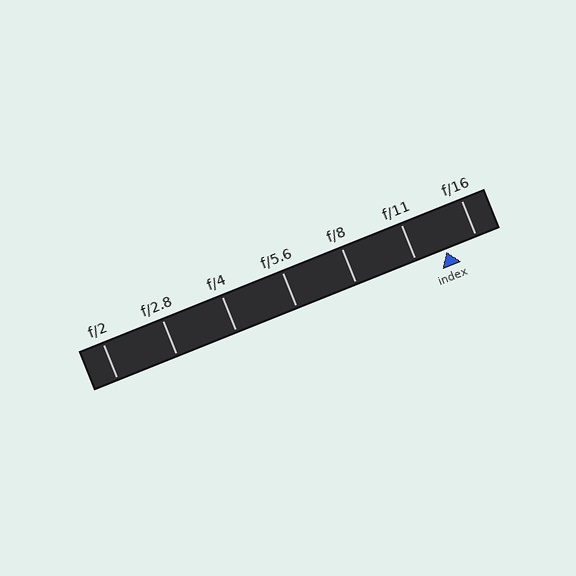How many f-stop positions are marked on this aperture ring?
There are 7 f-stop positions marked.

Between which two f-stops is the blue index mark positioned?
The index mark is between f/11 and f/16.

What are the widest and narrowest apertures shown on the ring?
The widest aperture shown is f/2 and the narrowest is f/16.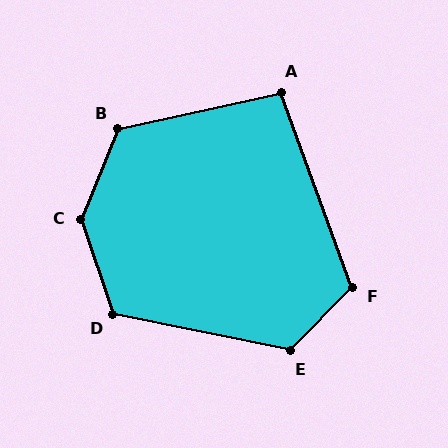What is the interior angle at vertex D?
Approximately 120 degrees (obtuse).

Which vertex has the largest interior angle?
C, at approximately 140 degrees.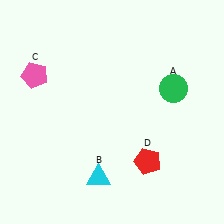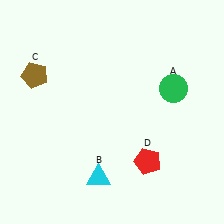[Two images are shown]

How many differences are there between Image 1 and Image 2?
There is 1 difference between the two images.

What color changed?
The pentagon (C) changed from pink in Image 1 to brown in Image 2.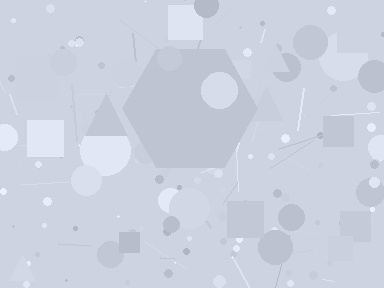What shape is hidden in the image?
A hexagon is hidden in the image.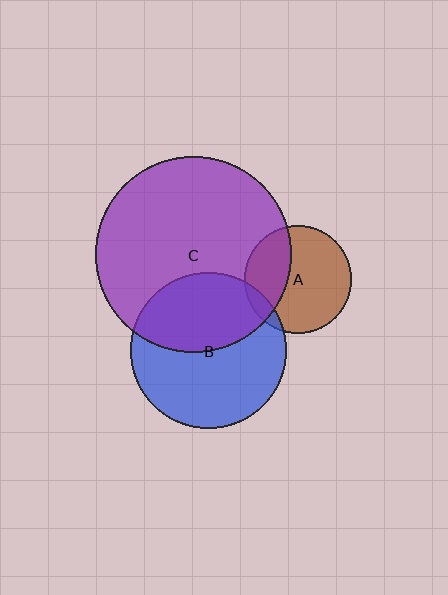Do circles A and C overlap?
Yes.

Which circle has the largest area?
Circle C (purple).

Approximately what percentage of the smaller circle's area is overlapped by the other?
Approximately 35%.